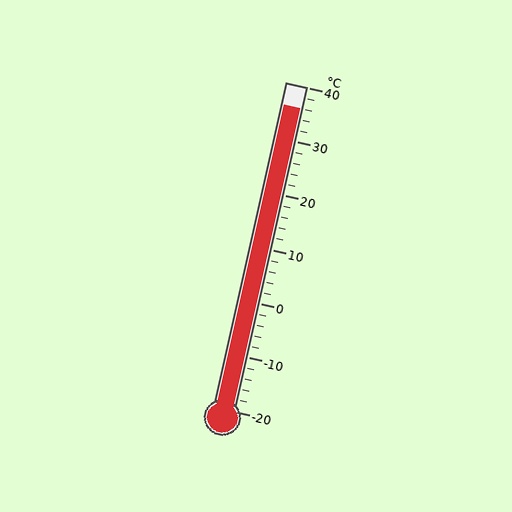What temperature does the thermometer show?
The thermometer shows approximately 36°C.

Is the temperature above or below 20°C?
The temperature is above 20°C.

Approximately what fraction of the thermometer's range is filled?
The thermometer is filled to approximately 95% of its range.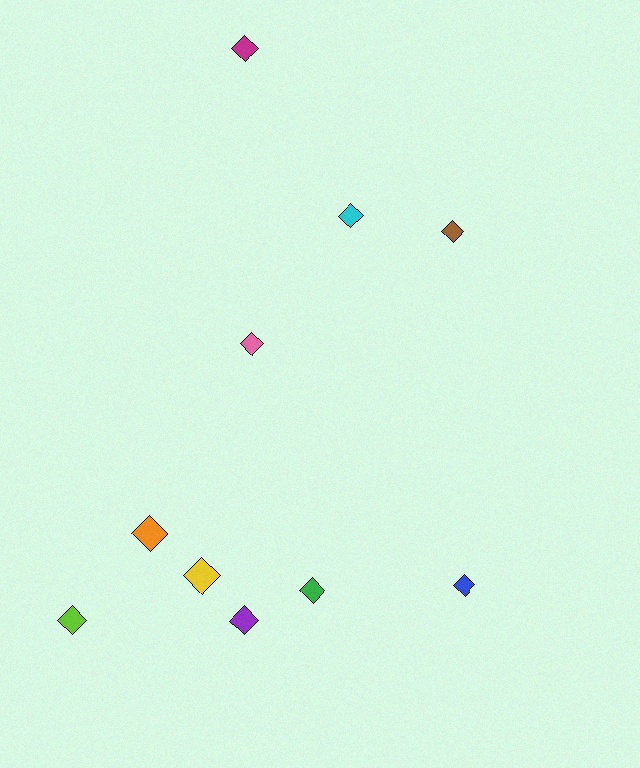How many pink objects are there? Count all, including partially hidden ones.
There is 1 pink object.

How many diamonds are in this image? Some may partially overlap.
There are 10 diamonds.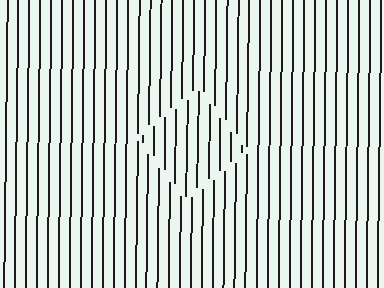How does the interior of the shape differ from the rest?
The interior of the shape contains the same grating, shifted by half a period — the contour is defined by the phase discontinuity where line-ends from the inner and outer gratings abut.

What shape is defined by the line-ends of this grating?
An illusory square. The interior of the shape contains the same grating, shifted by half a period — the contour is defined by the phase discontinuity where line-ends from the inner and outer gratings abut.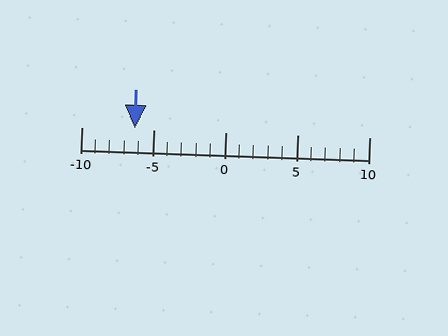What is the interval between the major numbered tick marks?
The major tick marks are spaced 5 units apart.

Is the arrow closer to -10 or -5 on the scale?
The arrow is closer to -5.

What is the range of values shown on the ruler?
The ruler shows values from -10 to 10.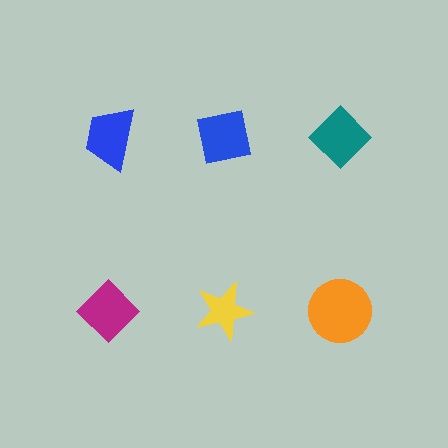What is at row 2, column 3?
An orange circle.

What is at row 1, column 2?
A blue square.